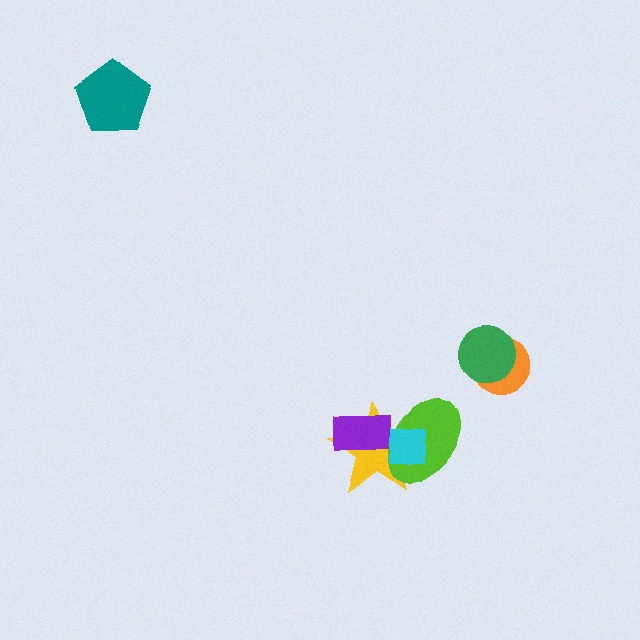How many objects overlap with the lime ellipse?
3 objects overlap with the lime ellipse.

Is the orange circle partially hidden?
Yes, it is partially covered by another shape.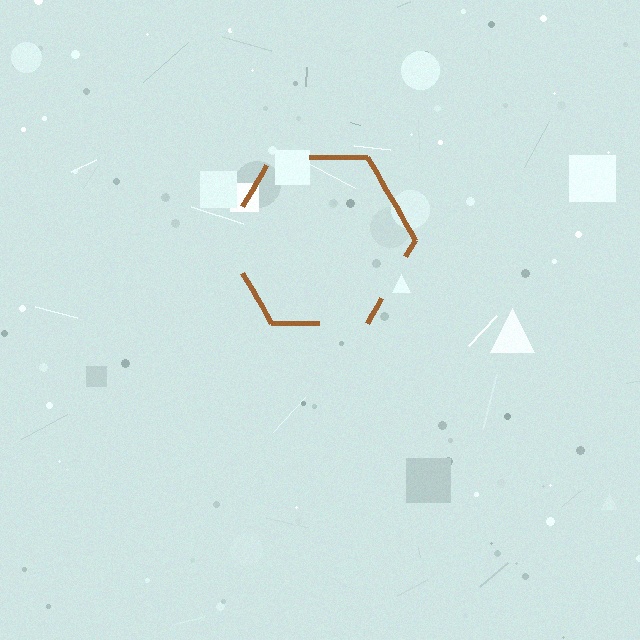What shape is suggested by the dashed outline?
The dashed outline suggests a hexagon.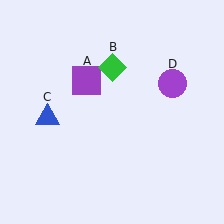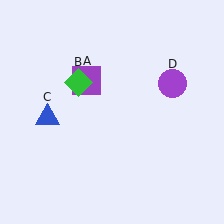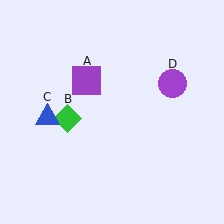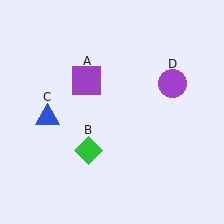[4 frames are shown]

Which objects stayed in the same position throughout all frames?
Purple square (object A) and blue triangle (object C) and purple circle (object D) remained stationary.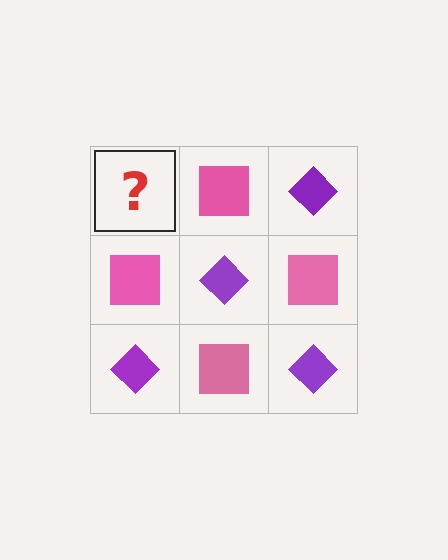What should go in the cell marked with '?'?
The missing cell should contain a purple diamond.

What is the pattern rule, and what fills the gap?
The rule is that it alternates purple diamond and pink square in a checkerboard pattern. The gap should be filled with a purple diamond.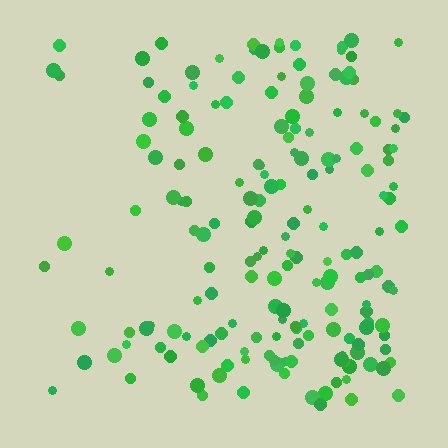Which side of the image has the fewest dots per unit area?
The left.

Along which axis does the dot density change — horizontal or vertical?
Horizontal.